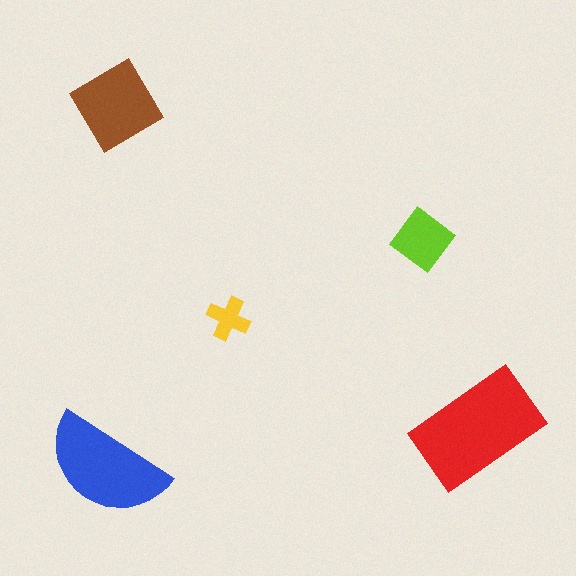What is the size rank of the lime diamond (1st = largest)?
4th.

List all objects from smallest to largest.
The yellow cross, the lime diamond, the brown diamond, the blue semicircle, the red rectangle.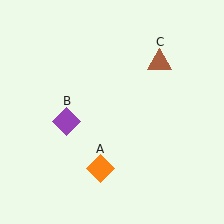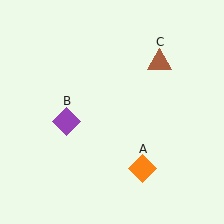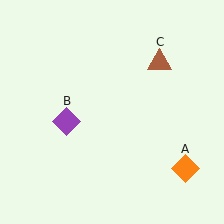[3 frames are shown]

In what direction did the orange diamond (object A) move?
The orange diamond (object A) moved right.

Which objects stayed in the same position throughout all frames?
Purple diamond (object B) and brown triangle (object C) remained stationary.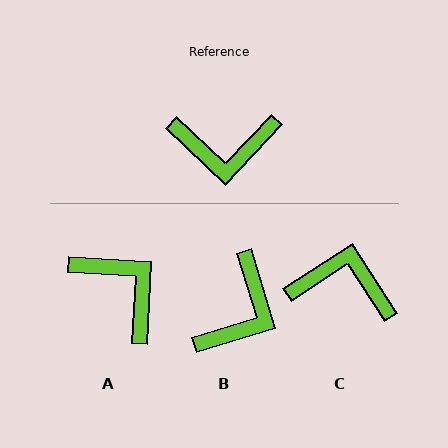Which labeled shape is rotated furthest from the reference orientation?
C, about 166 degrees away.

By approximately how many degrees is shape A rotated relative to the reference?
Approximately 130 degrees counter-clockwise.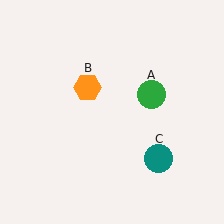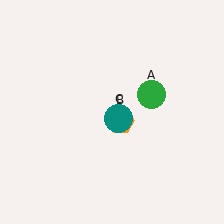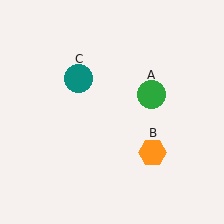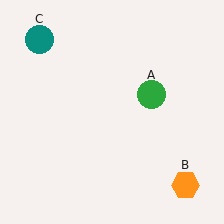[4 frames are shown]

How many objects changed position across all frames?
2 objects changed position: orange hexagon (object B), teal circle (object C).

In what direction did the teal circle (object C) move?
The teal circle (object C) moved up and to the left.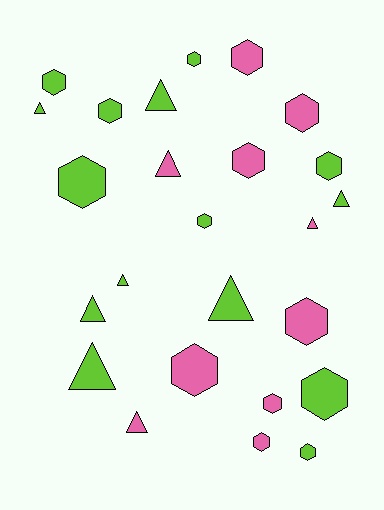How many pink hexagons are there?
There are 7 pink hexagons.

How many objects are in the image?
There are 25 objects.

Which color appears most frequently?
Lime, with 15 objects.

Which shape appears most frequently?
Hexagon, with 15 objects.